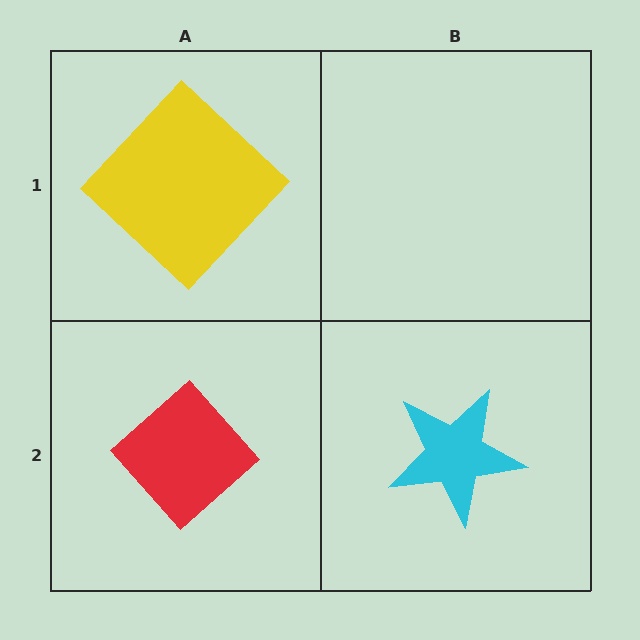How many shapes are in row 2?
2 shapes.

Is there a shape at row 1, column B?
No, that cell is empty.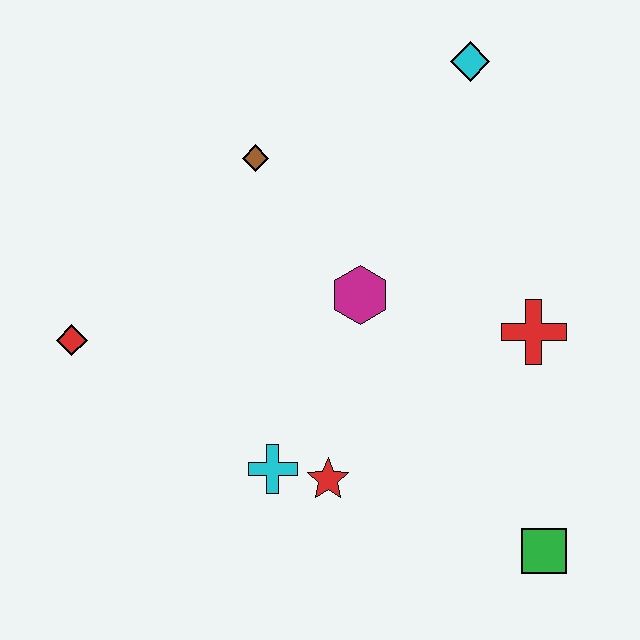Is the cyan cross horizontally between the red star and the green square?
No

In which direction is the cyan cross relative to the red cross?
The cyan cross is to the left of the red cross.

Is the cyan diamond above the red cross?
Yes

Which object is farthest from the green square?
The red diamond is farthest from the green square.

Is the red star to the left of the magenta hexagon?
Yes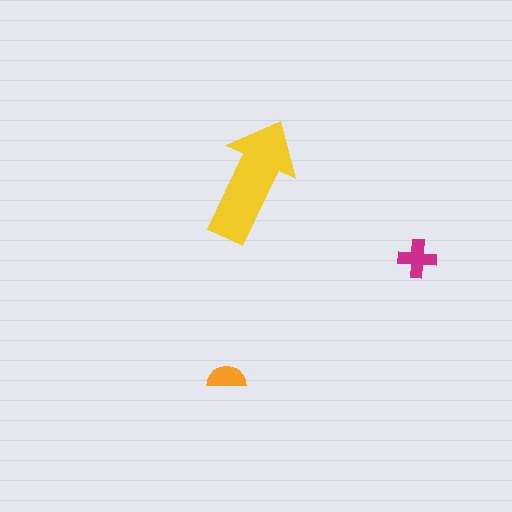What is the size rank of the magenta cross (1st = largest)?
2nd.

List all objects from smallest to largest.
The orange semicircle, the magenta cross, the yellow arrow.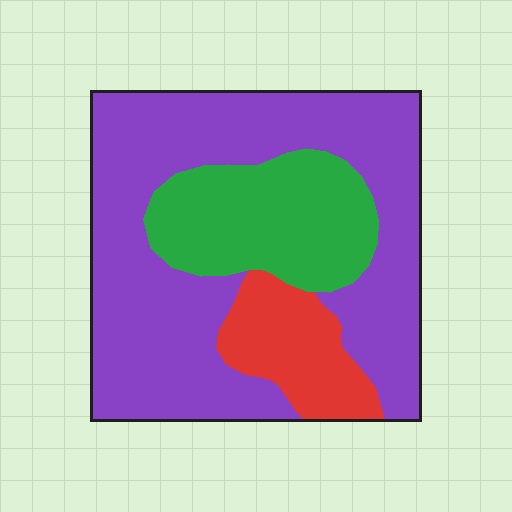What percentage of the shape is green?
Green takes up about one quarter (1/4) of the shape.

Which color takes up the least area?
Red, at roughly 15%.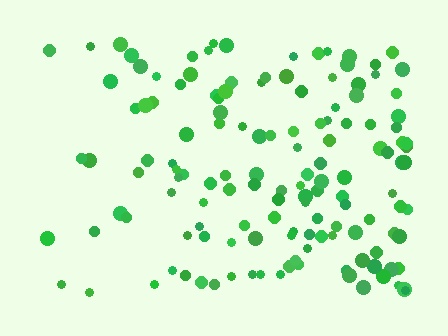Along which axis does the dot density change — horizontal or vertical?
Horizontal.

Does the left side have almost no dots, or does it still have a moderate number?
Still a moderate number, just noticeably fewer than the right.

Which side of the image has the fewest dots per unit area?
The left.